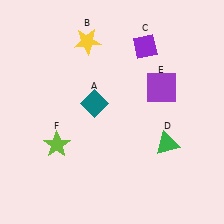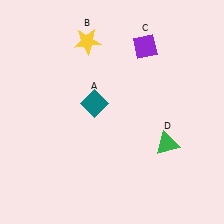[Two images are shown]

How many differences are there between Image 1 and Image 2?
There are 2 differences between the two images.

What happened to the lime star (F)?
The lime star (F) was removed in Image 2. It was in the bottom-left area of Image 1.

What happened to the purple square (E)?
The purple square (E) was removed in Image 2. It was in the top-right area of Image 1.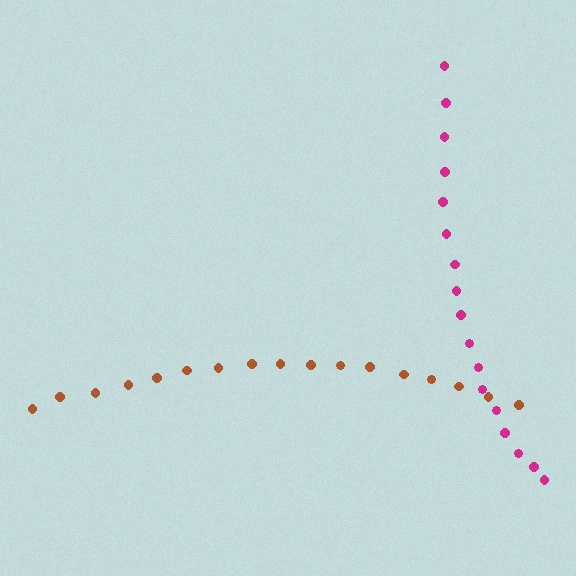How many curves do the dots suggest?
There are 2 distinct paths.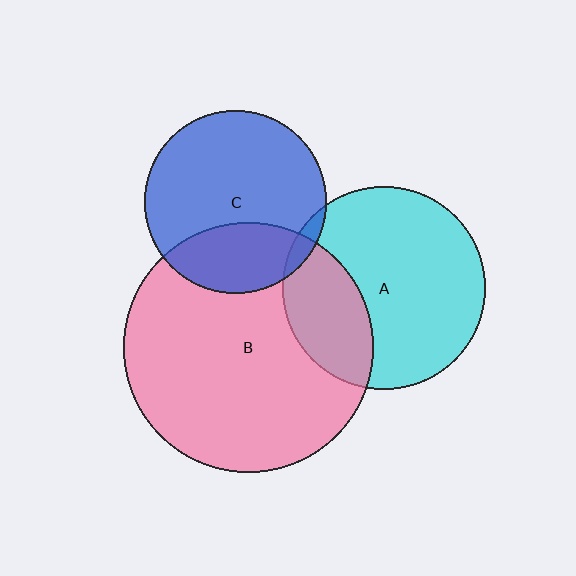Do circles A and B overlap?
Yes.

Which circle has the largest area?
Circle B (pink).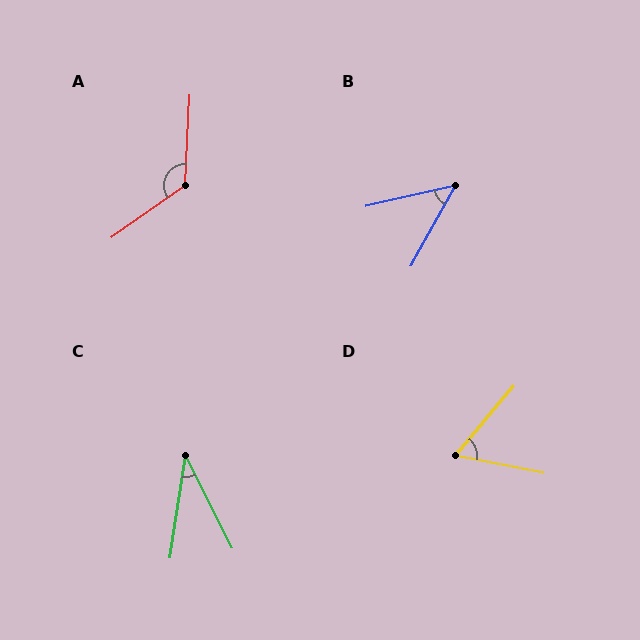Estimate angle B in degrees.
Approximately 48 degrees.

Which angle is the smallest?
C, at approximately 35 degrees.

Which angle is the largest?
A, at approximately 128 degrees.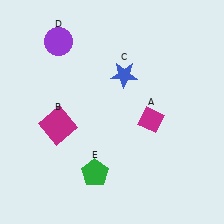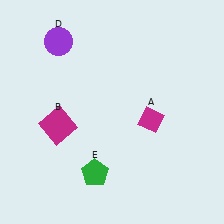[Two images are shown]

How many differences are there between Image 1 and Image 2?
There is 1 difference between the two images.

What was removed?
The blue star (C) was removed in Image 2.